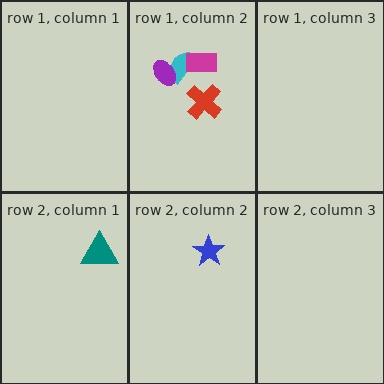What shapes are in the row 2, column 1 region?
The teal triangle.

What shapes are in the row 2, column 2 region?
The blue star.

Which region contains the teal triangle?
The row 2, column 1 region.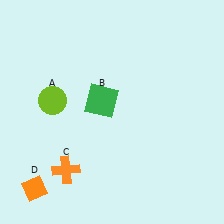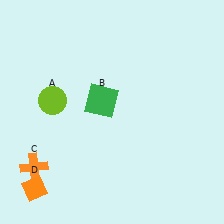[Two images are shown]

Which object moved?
The orange cross (C) moved left.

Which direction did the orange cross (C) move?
The orange cross (C) moved left.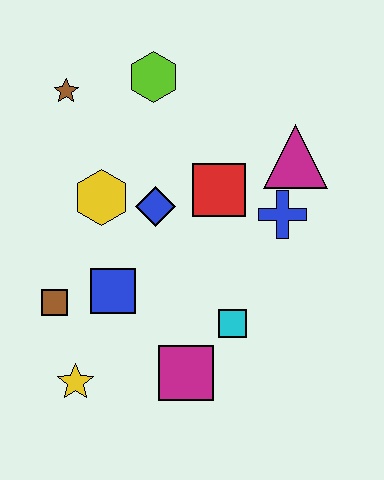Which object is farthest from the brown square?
The magenta triangle is farthest from the brown square.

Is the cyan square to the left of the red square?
No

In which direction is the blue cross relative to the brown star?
The blue cross is to the right of the brown star.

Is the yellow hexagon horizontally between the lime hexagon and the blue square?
No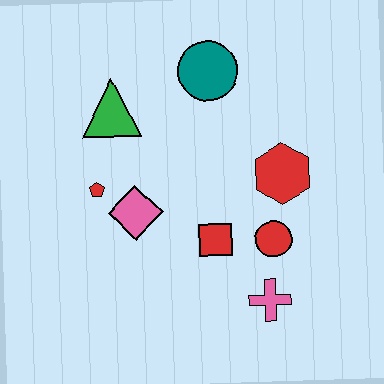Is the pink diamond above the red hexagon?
No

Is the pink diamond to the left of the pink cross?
Yes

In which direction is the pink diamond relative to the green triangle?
The pink diamond is below the green triangle.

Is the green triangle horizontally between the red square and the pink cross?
No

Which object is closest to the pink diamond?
The red pentagon is closest to the pink diamond.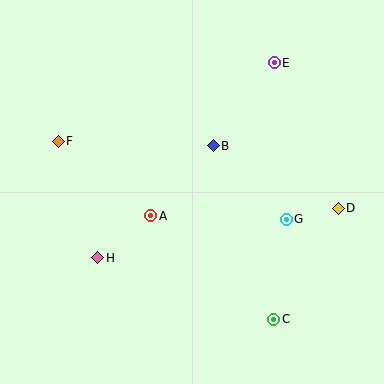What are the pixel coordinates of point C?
Point C is at (274, 319).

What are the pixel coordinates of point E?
Point E is at (274, 63).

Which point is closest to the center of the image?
Point A at (151, 216) is closest to the center.